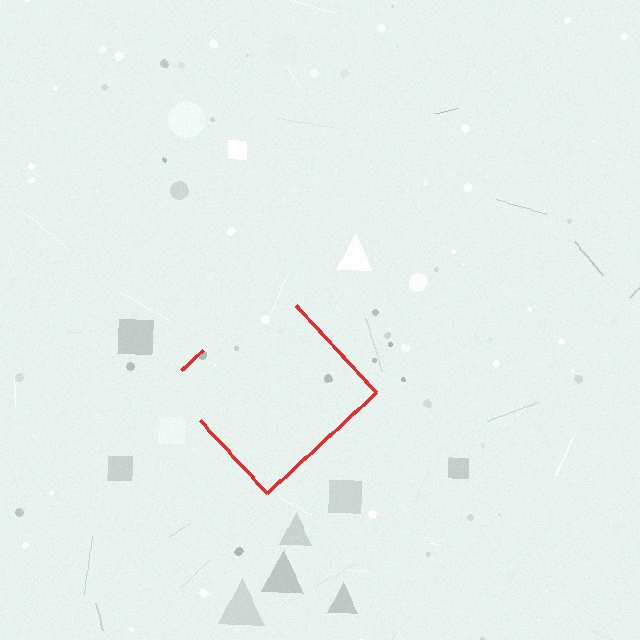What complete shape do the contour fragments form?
The contour fragments form a diamond.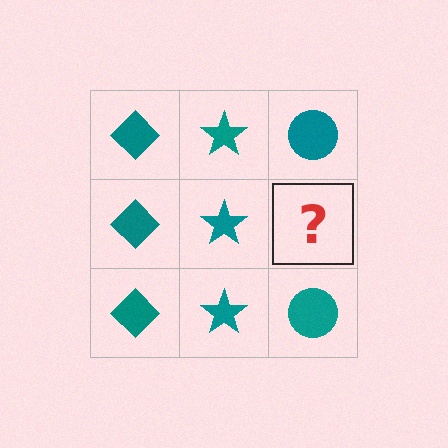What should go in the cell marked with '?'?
The missing cell should contain a teal circle.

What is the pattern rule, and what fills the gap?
The rule is that each column has a consistent shape. The gap should be filled with a teal circle.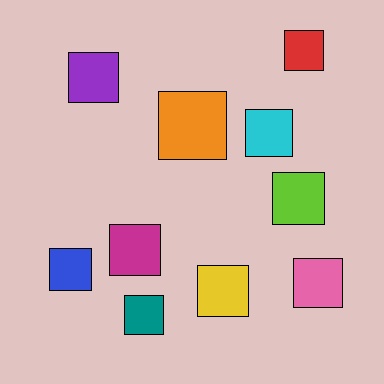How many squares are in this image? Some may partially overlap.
There are 10 squares.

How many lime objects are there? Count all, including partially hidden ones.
There is 1 lime object.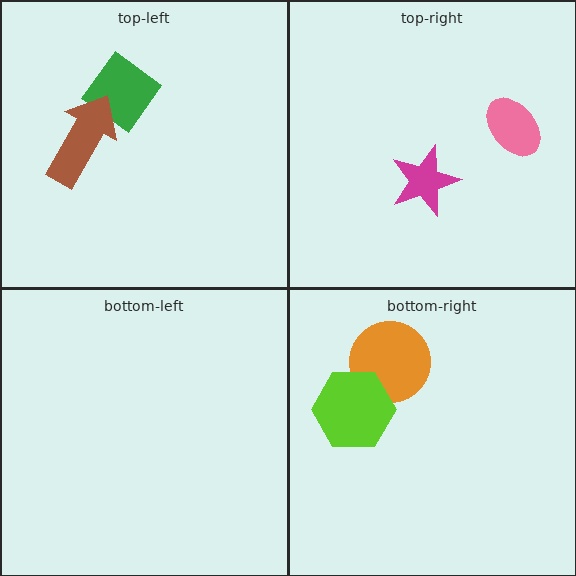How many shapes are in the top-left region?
2.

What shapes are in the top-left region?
The green diamond, the brown arrow.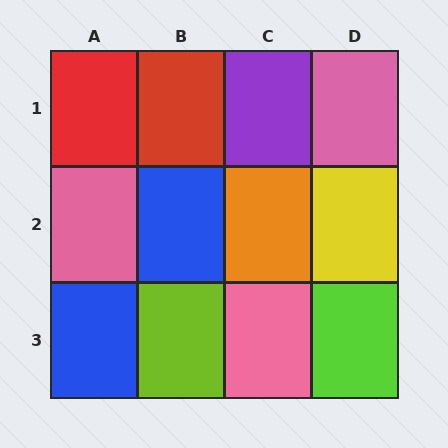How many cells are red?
2 cells are red.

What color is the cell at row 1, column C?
Purple.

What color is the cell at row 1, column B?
Red.